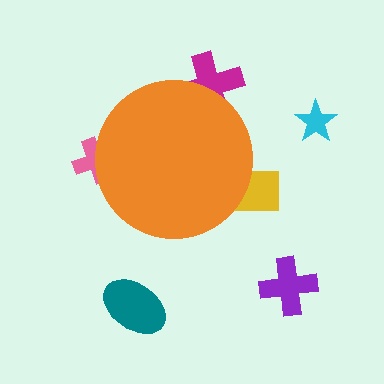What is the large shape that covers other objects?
An orange circle.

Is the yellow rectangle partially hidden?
Yes, the yellow rectangle is partially hidden behind the orange circle.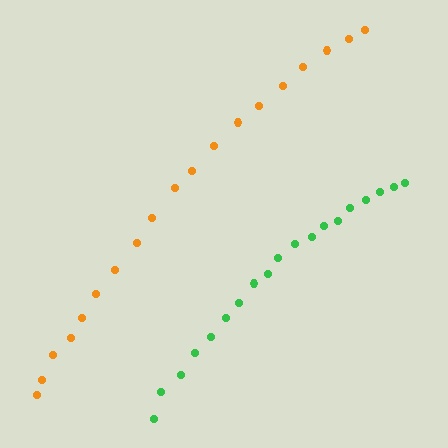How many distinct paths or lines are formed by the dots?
There are 2 distinct paths.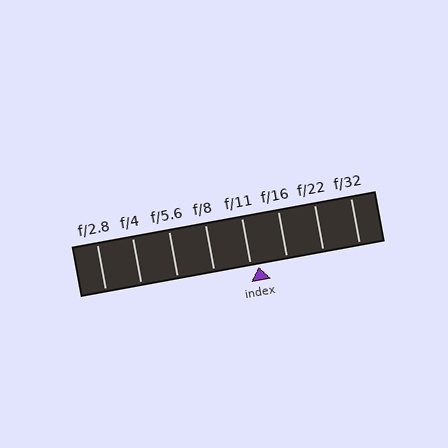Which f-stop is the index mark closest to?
The index mark is closest to f/11.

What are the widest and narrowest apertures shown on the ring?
The widest aperture shown is f/2.8 and the narrowest is f/32.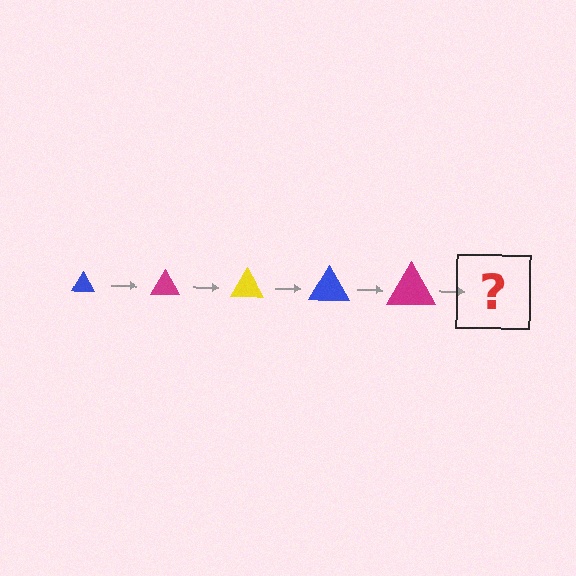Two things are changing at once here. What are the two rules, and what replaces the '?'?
The two rules are that the triangle grows larger each step and the color cycles through blue, magenta, and yellow. The '?' should be a yellow triangle, larger than the previous one.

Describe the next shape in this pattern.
It should be a yellow triangle, larger than the previous one.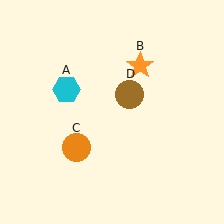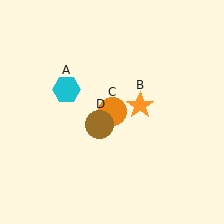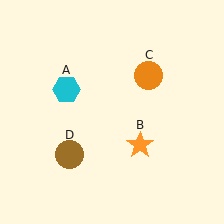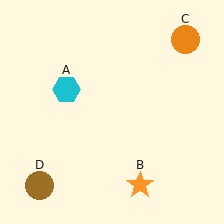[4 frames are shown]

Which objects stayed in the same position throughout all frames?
Cyan hexagon (object A) remained stationary.